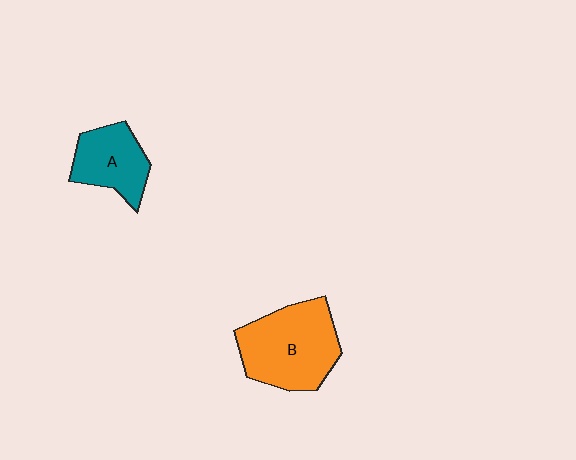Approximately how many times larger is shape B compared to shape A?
Approximately 1.6 times.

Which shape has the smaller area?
Shape A (teal).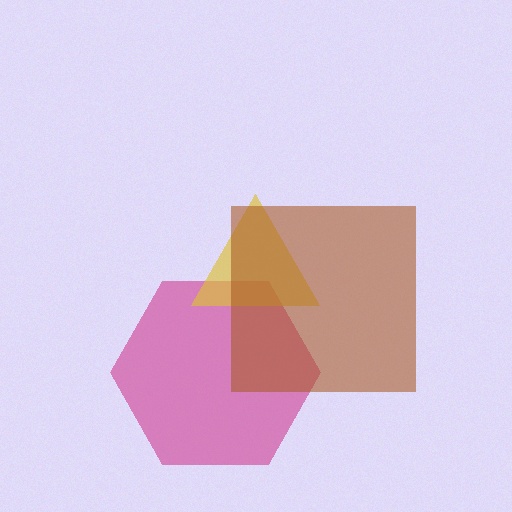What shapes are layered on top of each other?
The layered shapes are: a magenta hexagon, a yellow triangle, a brown square.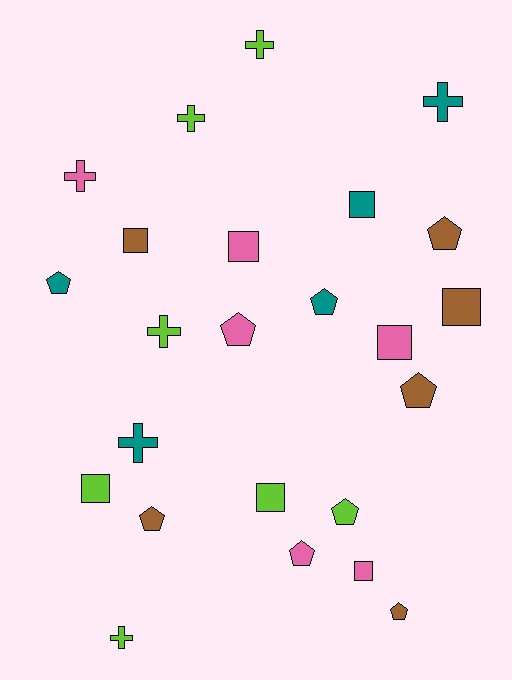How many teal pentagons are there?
There are 2 teal pentagons.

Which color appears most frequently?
Lime, with 7 objects.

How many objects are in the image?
There are 24 objects.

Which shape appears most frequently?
Pentagon, with 9 objects.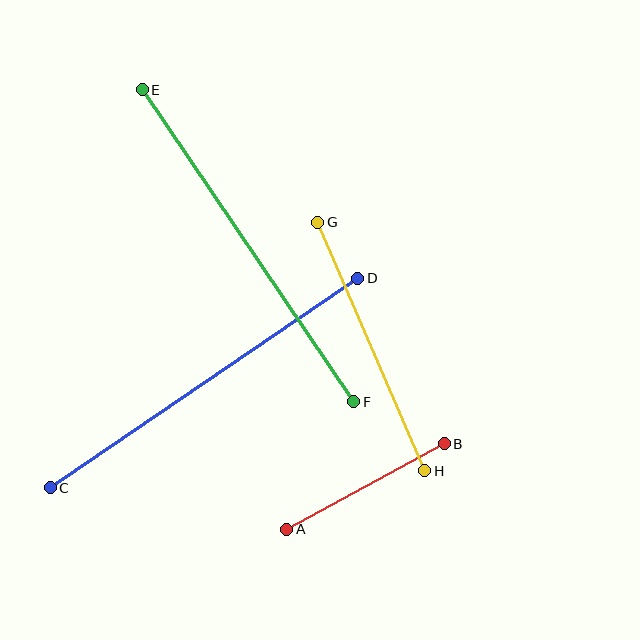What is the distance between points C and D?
The distance is approximately 372 pixels.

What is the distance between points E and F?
The distance is approximately 377 pixels.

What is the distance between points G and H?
The distance is approximately 270 pixels.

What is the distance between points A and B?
The distance is approximately 179 pixels.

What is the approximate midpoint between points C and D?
The midpoint is at approximately (204, 383) pixels.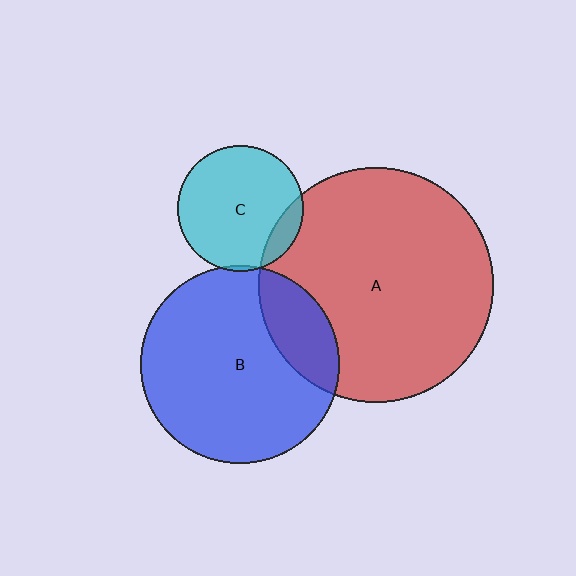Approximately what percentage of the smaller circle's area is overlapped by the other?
Approximately 20%.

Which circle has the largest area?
Circle A (red).